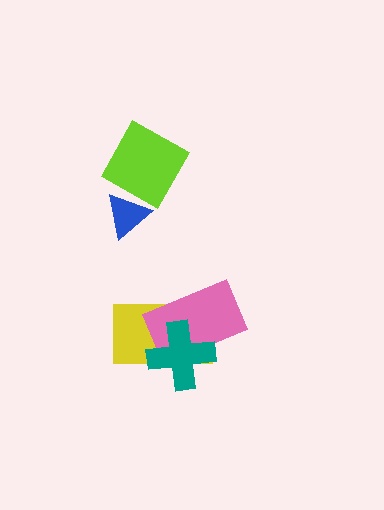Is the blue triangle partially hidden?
Yes, it is partially covered by another shape.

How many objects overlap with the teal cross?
2 objects overlap with the teal cross.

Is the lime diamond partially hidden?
No, no other shape covers it.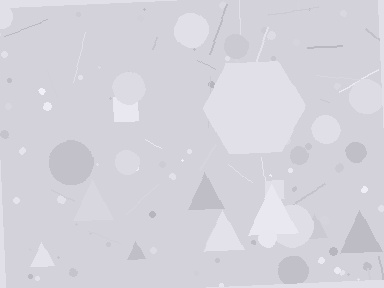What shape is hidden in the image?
A hexagon is hidden in the image.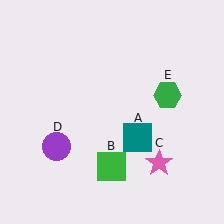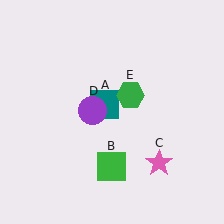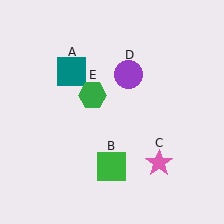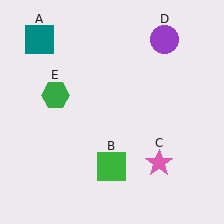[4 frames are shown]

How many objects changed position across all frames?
3 objects changed position: teal square (object A), purple circle (object D), green hexagon (object E).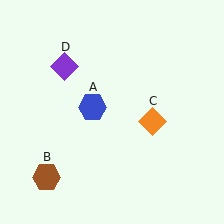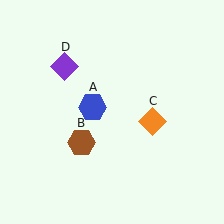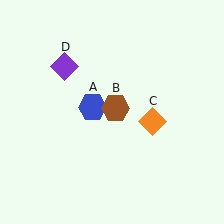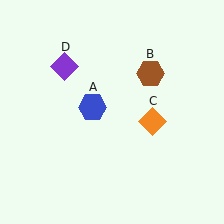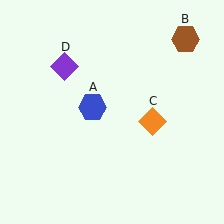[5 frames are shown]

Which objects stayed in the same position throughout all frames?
Blue hexagon (object A) and orange diamond (object C) and purple diamond (object D) remained stationary.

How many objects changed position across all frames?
1 object changed position: brown hexagon (object B).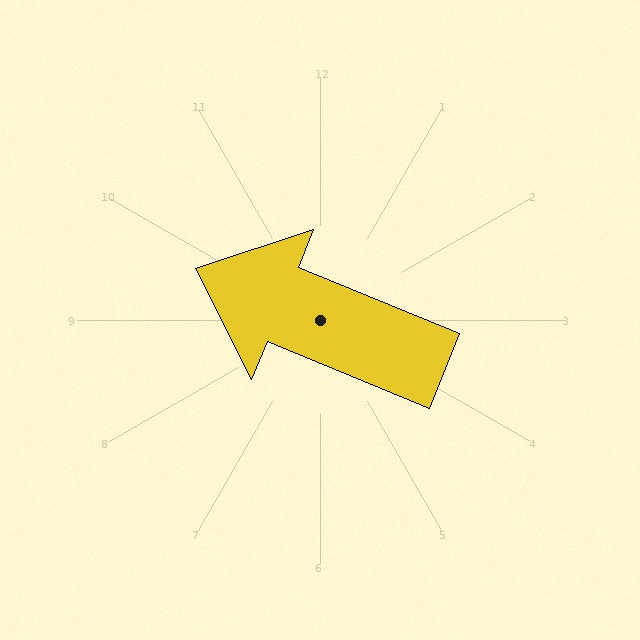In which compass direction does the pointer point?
West.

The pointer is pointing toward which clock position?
Roughly 10 o'clock.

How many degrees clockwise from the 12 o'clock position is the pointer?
Approximately 292 degrees.